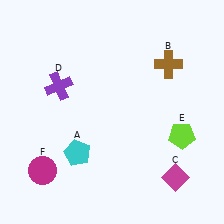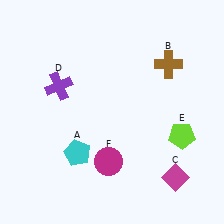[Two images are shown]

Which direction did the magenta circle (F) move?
The magenta circle (F) moved right.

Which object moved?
The magenta circle (F) moved right.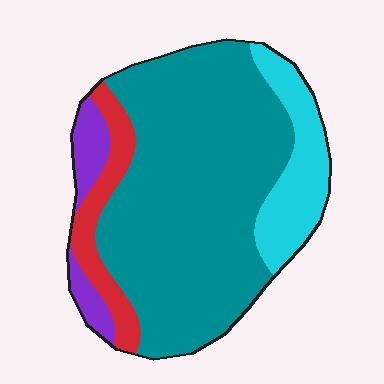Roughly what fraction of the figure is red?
Red takes up less than a sixth of the figure.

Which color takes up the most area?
Teal, at roughly 65%.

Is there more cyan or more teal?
Teal.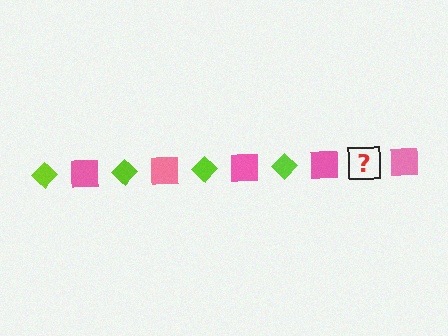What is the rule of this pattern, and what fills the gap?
The rule is that the pattern alternates between lime diamond and pink square. The gap should be filled with a lime diamond.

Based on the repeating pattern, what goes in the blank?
The blank should be a lime diamond.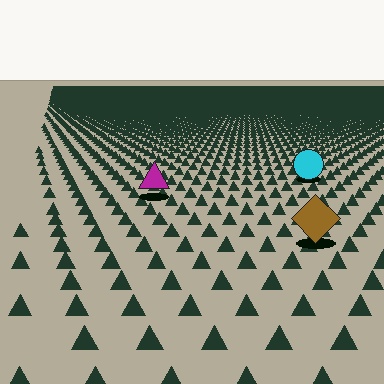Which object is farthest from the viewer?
The cyan circle is farthest from the viewer. It appears smaller and the ground texture around it is denser.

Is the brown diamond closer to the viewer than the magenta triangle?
Yes. The brown diamond is closer — you can tell from the texture gradient: the ground texture is coarser near it.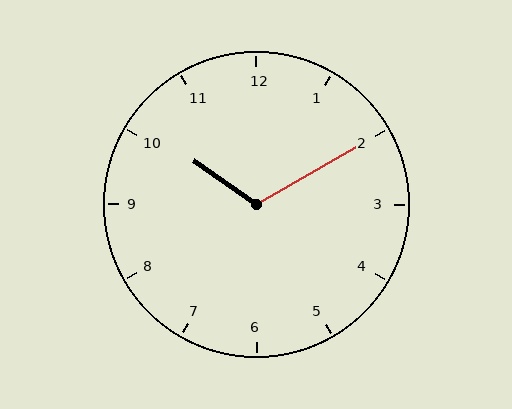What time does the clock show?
10:10.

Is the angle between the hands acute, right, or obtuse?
It is obtuse.